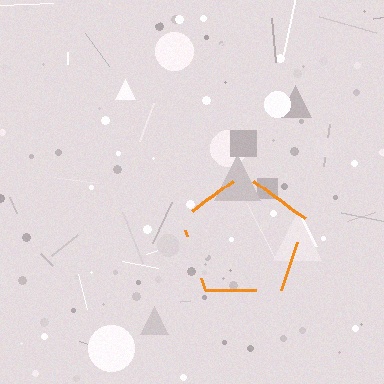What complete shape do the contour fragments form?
The contour fragments form a pentagon.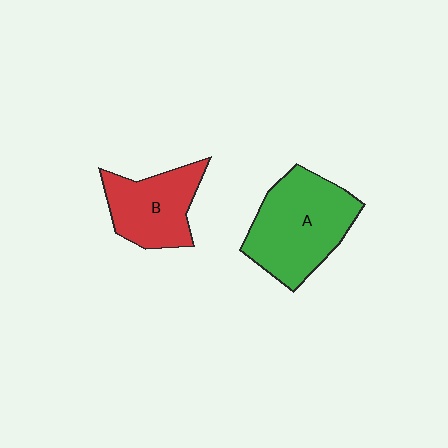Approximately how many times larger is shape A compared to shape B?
Approximately 1.4 times.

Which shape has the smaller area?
Shape B (red).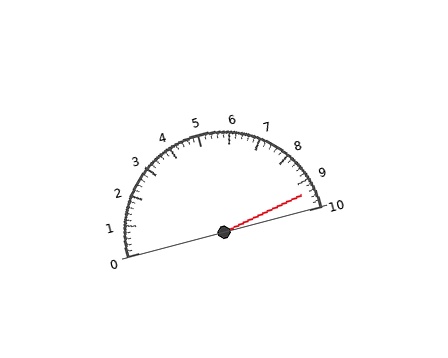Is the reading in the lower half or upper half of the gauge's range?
The reading is in the upper half of the range (0 to 10).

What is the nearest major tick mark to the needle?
The nearest major tick mark is 9.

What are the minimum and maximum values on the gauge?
The gauge ranges from 0 to 10.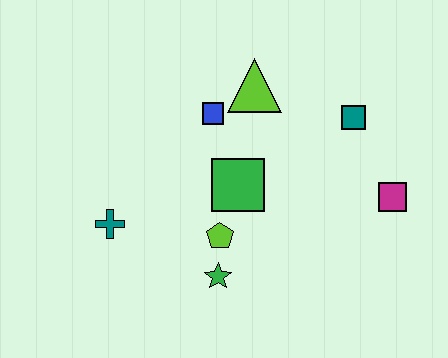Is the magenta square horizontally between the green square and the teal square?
No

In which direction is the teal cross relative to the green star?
The teal cross is to the left of the green star.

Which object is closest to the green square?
The lime pentagon is closest to the green square.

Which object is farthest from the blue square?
The magenta square is farthest from the blue square.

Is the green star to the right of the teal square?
No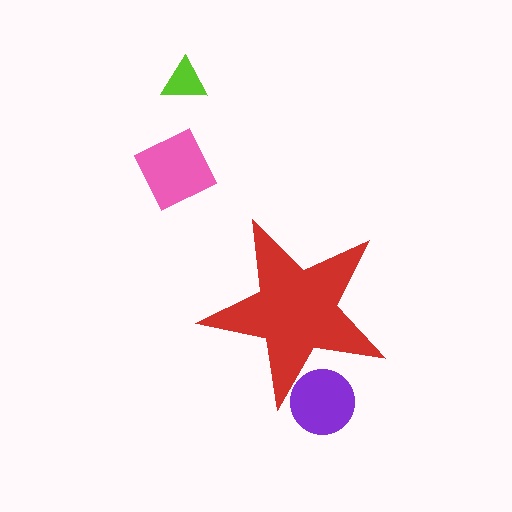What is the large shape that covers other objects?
A red star.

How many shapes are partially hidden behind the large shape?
1 shape is partially hidden.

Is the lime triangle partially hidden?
No, the lime triangle is fully visible.